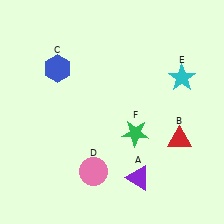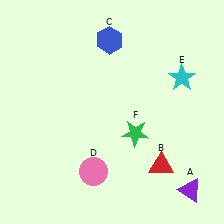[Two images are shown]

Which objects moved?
The objects that moved are: the purple triangle (A), the red triangle (B), the blue hexagon (C).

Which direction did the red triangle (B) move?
The red triangle (B) moved down.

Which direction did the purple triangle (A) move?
The purple triangle (A) moved right.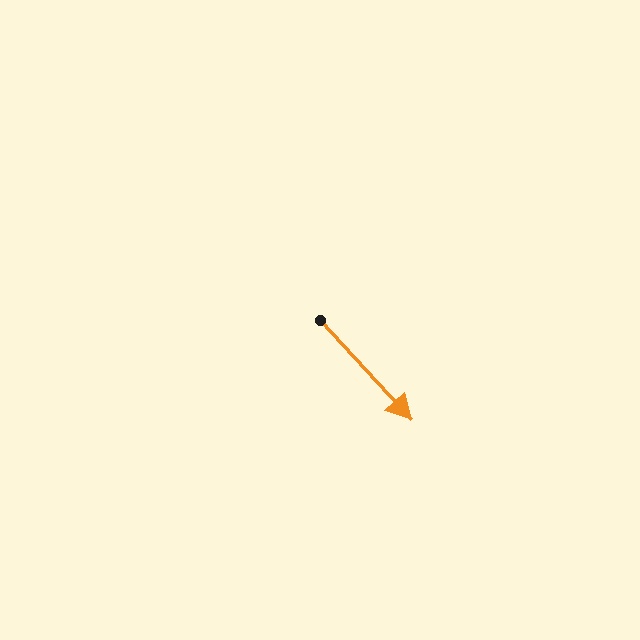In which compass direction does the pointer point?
Southeast.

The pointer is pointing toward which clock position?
Roughly 5 o'clock.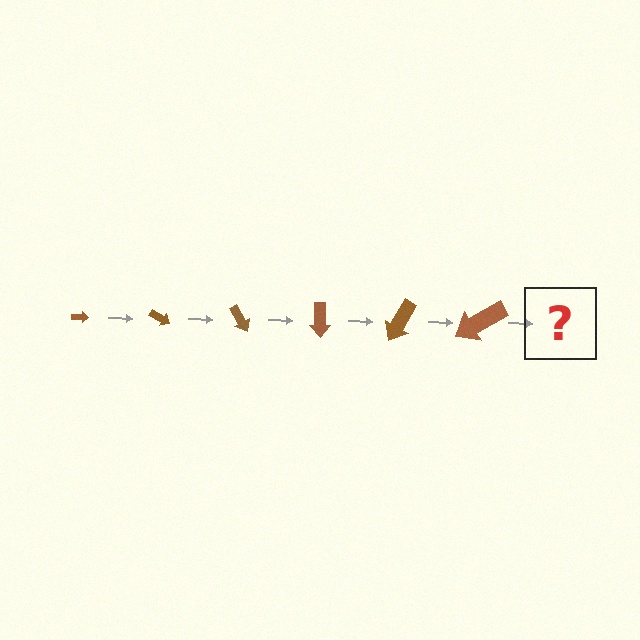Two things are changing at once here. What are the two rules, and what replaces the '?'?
The two rules are that the arrow grows larger each step and it rotates 30 degrees each step. The '?' should be an arrow, larger than the previous one and rotated 180 degrees from the start.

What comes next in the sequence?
The next element should be an arrow, larger than the previous one and rotated 180 degrees from the start.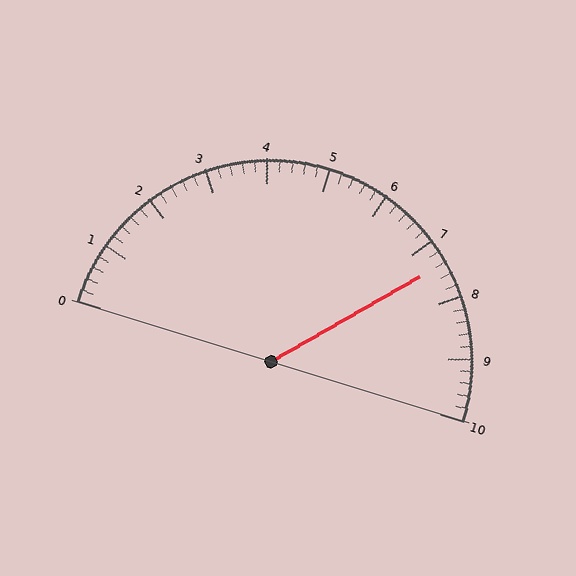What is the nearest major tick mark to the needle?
The nearest major tick mark is 7.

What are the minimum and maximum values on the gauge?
The gauge ranges from 0 to 10.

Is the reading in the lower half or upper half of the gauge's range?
The reading is in the upper half of the range (0 to 10).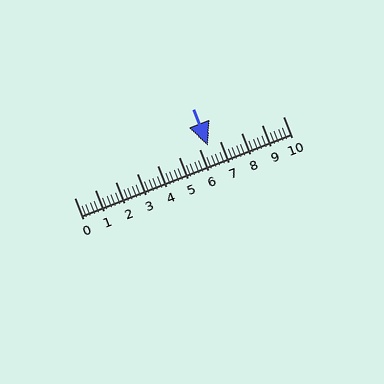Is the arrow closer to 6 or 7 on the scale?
The arrow is closer to 6.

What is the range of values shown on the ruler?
The ruler shows values from 0 to 10.